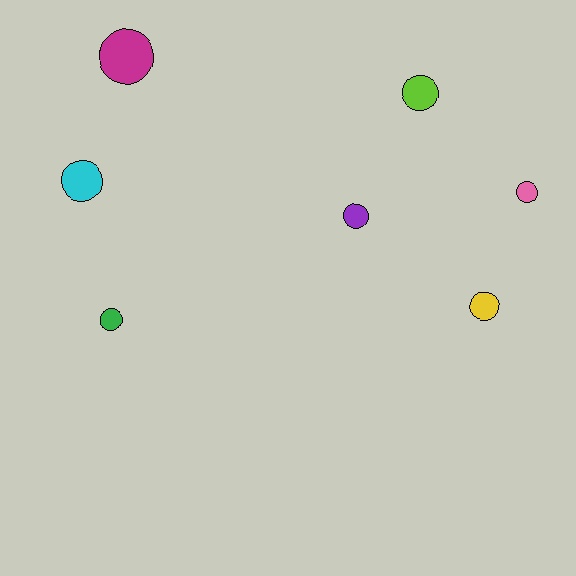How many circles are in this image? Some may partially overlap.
There are 7 circles.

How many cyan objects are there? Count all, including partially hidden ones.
There is 1 cyan object.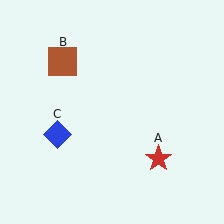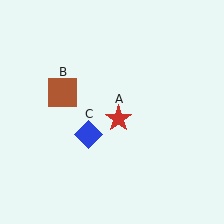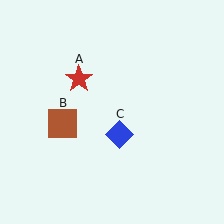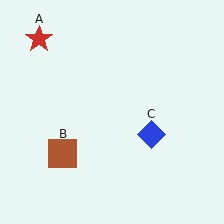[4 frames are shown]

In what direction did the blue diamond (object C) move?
The blue diamond (object C) moved right.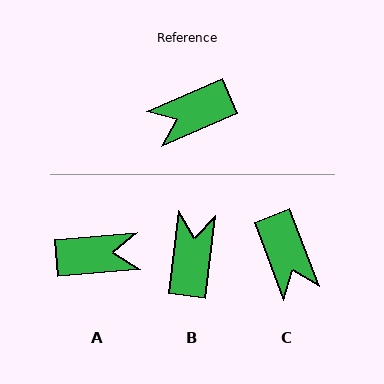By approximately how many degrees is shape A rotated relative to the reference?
Approximately 162 degrees counter-clockwise.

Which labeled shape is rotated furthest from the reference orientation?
A, about 162 degrees away.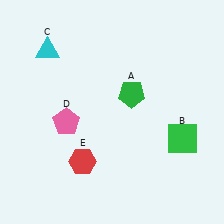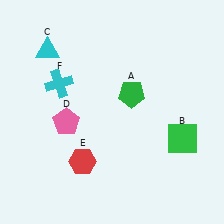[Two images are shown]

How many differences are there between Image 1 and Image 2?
There is 1 difference between the two images.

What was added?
A cyan cross (F) was added in Image 2.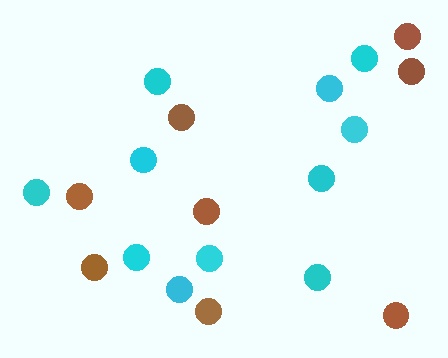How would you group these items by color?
There are 2 groups: one group of brown circles (8) and one group of cyan circles (11).